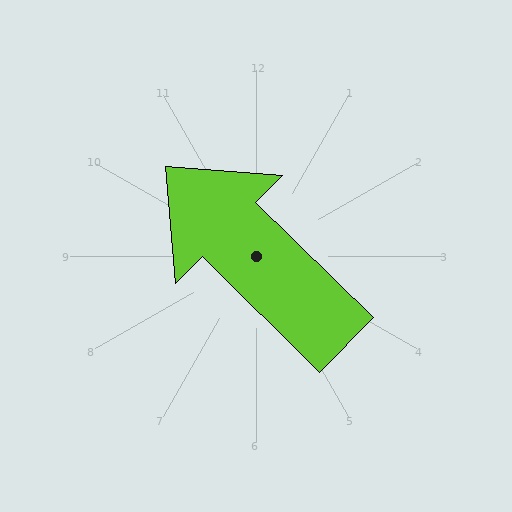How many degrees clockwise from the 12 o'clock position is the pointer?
Approximately 315 degrees.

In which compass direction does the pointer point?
Northwest.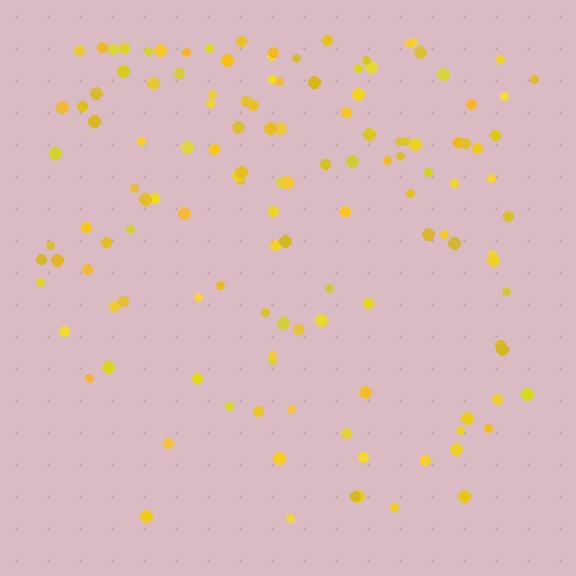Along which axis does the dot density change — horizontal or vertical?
Vertical.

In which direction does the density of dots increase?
From bottom to top, with the top side densest.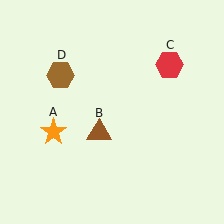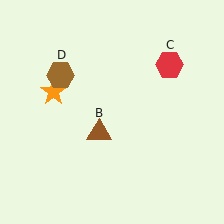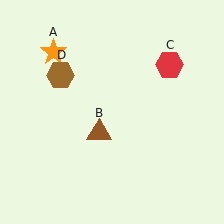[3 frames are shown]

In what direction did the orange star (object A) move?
The orange star (object A) moved up.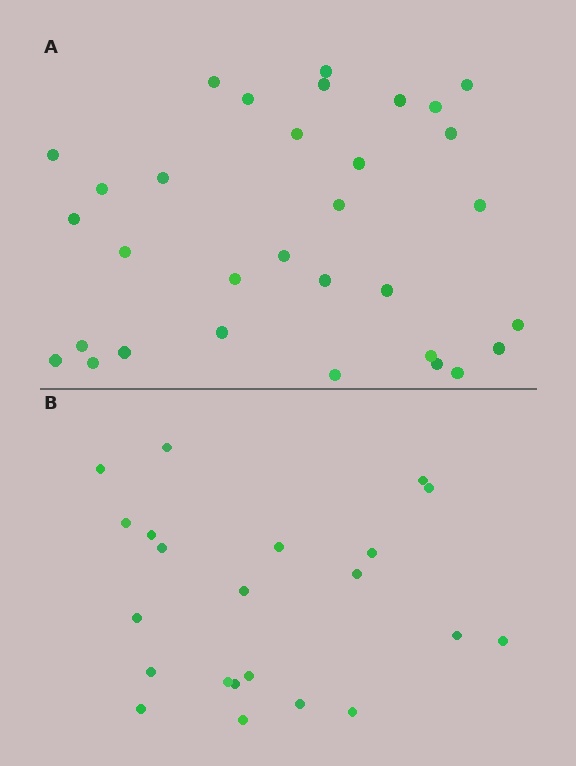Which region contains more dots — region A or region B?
Region A (the top region) has more dots.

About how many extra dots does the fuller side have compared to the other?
Region A has roughly 10 or so more dots than region B.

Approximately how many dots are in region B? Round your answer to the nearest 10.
About 20 dots. (The exact count is 22, which rounds to 20.)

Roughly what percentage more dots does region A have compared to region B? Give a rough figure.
About 45% more.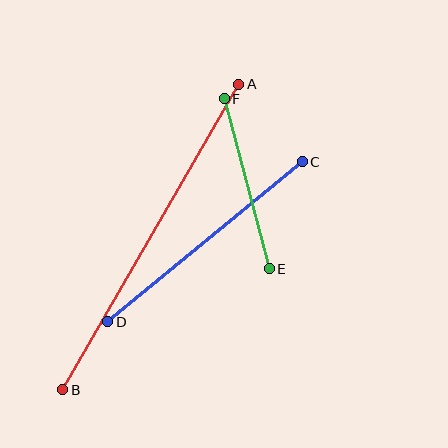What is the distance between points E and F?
The distance is approximately 175 pixels.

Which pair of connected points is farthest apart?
Points A and B are farthest apart.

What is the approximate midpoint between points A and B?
The midpoint is at approximately (151, 237) pixels.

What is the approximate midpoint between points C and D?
The midpoint is at approximately (205, 242) pixels.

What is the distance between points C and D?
The distance is approximately 252 pixels.